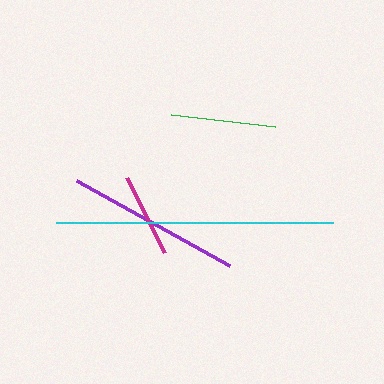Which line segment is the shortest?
The magenta line is the shortest at approximately 84 pixels.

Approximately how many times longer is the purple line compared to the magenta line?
The purple line is approximately 2.1 times the length of the magenta line.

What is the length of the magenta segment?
The magenta segment is approximately 84 pixels long.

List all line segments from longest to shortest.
From longest to shortest: cyan, purple, green, magenta.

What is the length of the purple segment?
The purple segment is approximately 175 pixels long.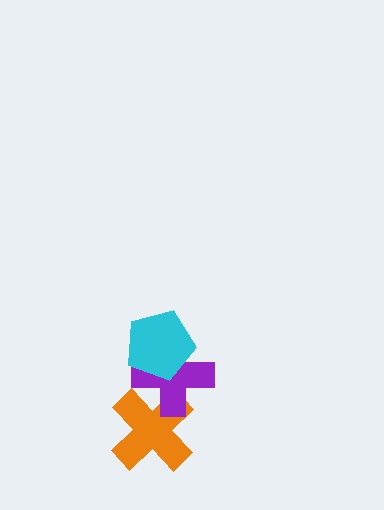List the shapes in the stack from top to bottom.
From top to bottom: the cyan pentagon, the purple cross, the orange cross.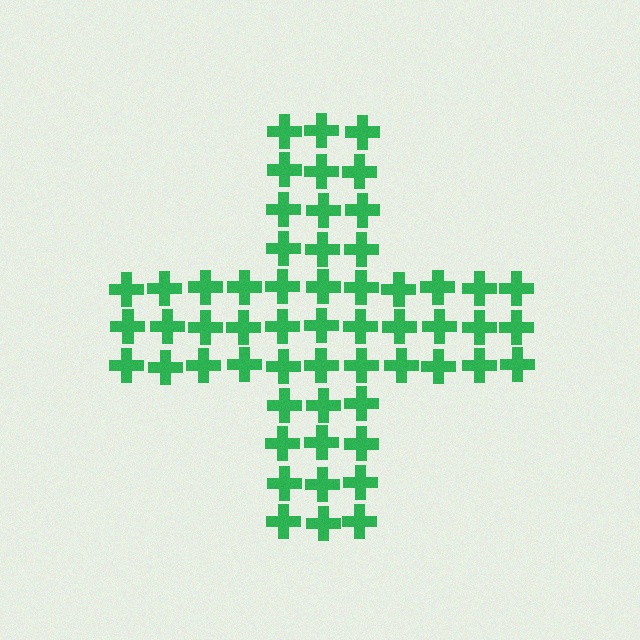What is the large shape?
The large shape is a cross.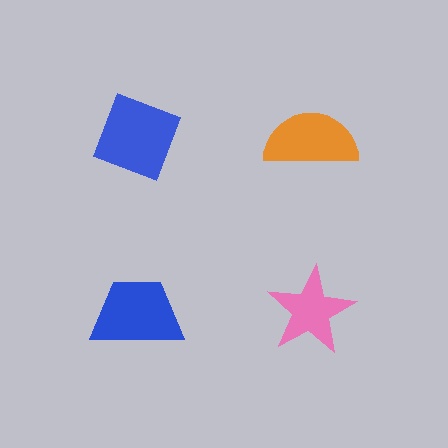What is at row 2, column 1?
A blue trapezoid.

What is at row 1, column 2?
An orange semicircle.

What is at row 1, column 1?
A blue diamond.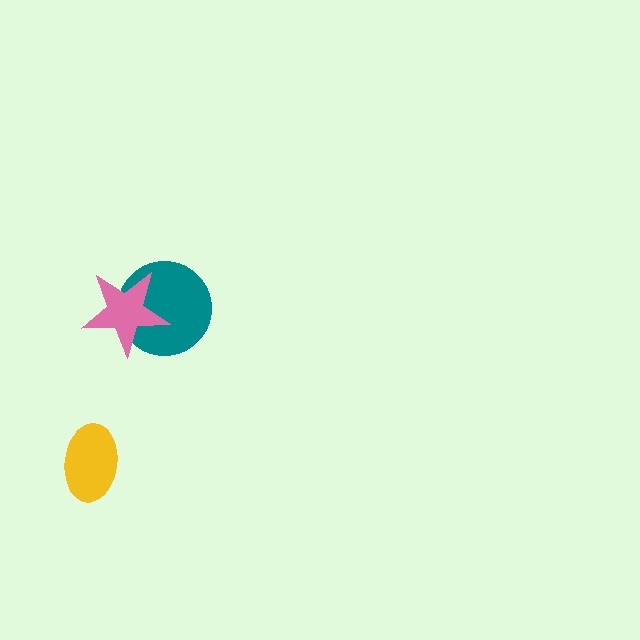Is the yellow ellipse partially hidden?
No, no other shape covers it.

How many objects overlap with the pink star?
1 object overlaps with the pink star.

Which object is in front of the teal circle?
The pink star is in front of the teal circle.